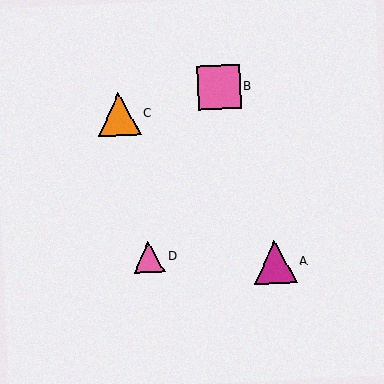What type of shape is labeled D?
Shape D is a pink triangle.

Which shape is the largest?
The magenta triangle (labeled A) is the largest.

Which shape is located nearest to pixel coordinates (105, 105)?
The orange triangle (labeled C) at (119, 114) is nearest to that location.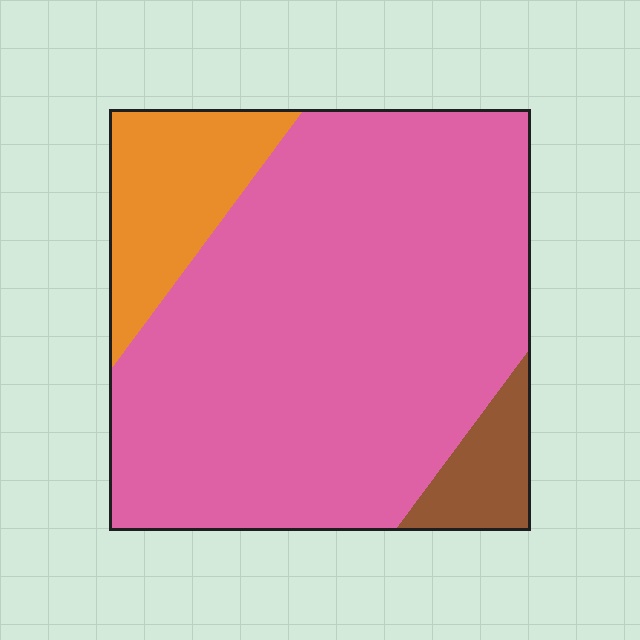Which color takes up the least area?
Brown, at roughly 5%.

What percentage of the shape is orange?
Orange covers roughly 15% of the shape.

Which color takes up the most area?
Pink, at roughly 80%.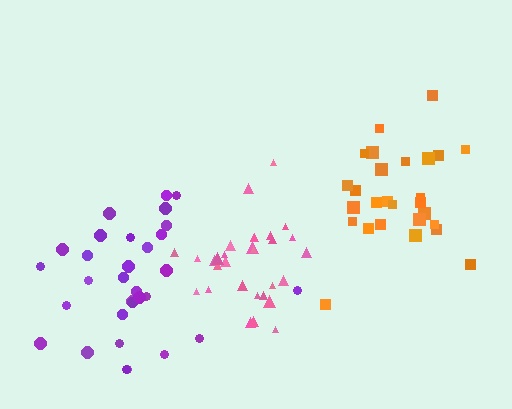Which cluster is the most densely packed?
Pink.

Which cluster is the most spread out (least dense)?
Purple.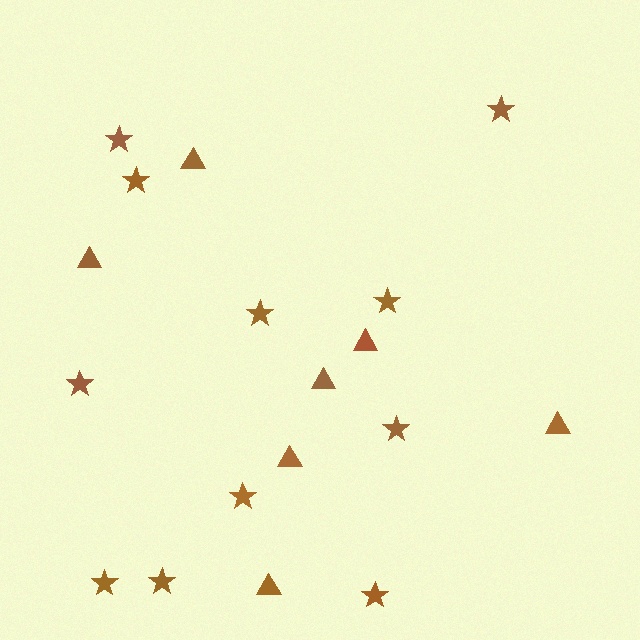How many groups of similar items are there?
There are 2 groups: one group of stars (11) and one group of triangles (7).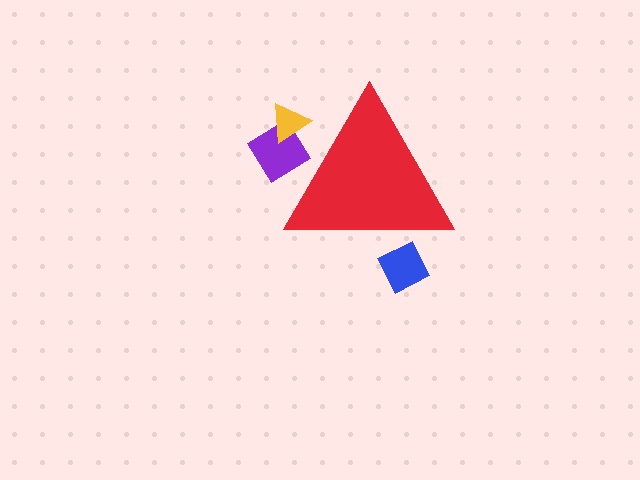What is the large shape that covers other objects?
A red triangle.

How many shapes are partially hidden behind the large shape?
3 shapes are partially hidden.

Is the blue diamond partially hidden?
Yes, the blue diamond is partially hidden behind the red triangle.